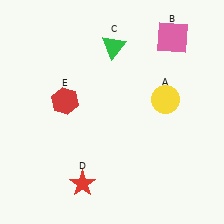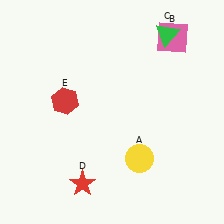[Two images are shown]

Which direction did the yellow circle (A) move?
The yellow circle (A) moved down.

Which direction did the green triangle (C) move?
The green triangle (C) moved right.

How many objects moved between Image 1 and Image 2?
2 objects moved between the two images.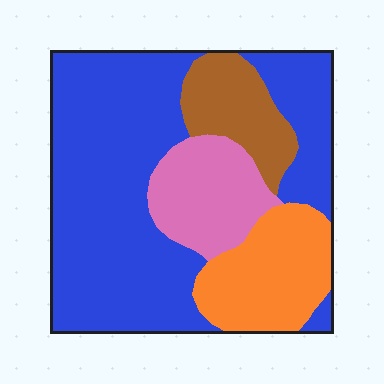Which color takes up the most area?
Blue, at roughly 60%.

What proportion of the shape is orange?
Orange covers 17% of the shape.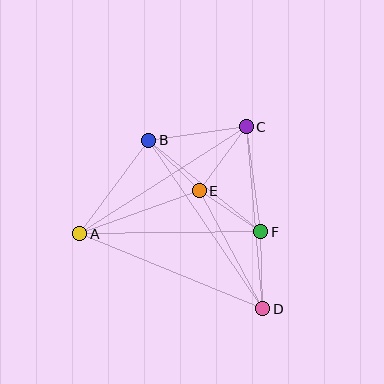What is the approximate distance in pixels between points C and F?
The distance between C and F is approximately 106 pixels.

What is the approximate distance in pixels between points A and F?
The distance between A and F is approximately 181 pixels.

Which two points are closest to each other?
Points B and E are closest to each other.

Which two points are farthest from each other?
Points B and D are farthest from each other.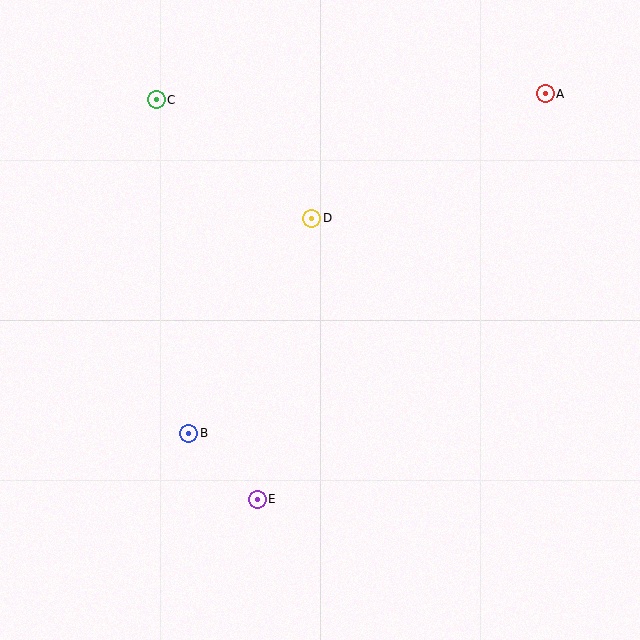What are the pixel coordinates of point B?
Point B is at (189, 433).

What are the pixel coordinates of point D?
Point D is at (312, 218).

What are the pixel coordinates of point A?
Point A is at (545, 94).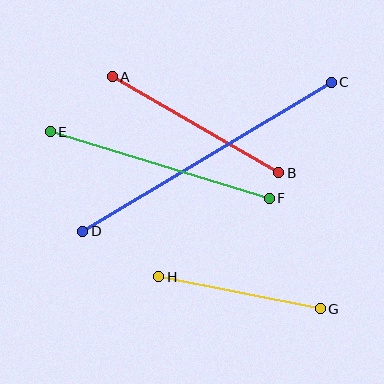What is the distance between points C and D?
The distance is approximately 290 pixels.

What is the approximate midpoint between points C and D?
The midpoint is at approximately (207, 157) pixels.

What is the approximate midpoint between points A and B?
The midpoint is at approximately (196, 125) pixels.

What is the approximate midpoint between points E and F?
The midpoint is at approximately (160, 165) pixels.